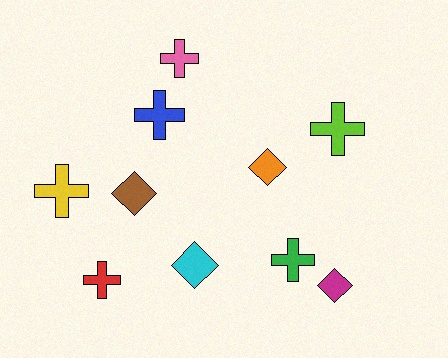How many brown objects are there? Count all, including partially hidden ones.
There is 1 brown object.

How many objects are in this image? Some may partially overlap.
There are 10 objects.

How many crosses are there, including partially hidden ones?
There are 6 crosses.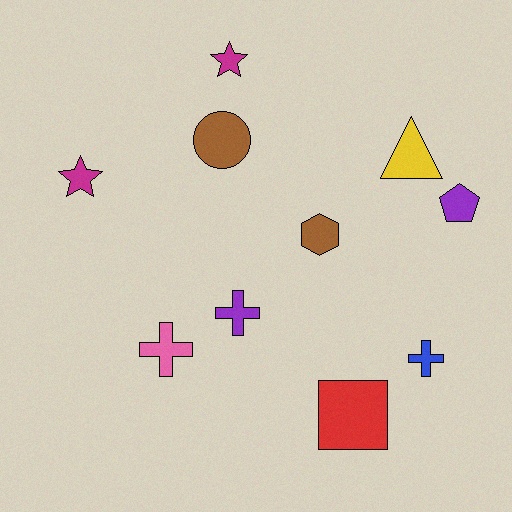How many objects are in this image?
There are 10 objects.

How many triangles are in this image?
There is 1 triangle.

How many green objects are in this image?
There are no green objects.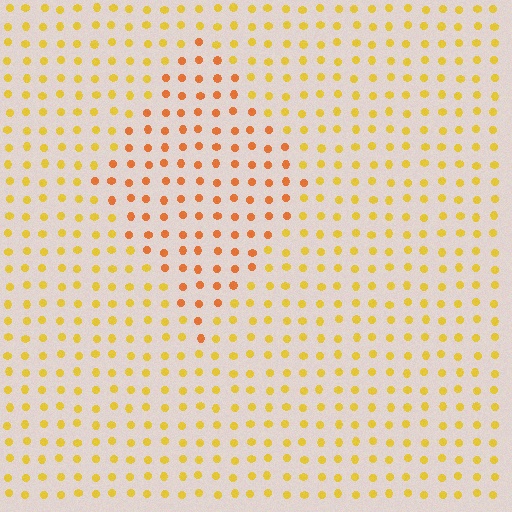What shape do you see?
I see a diamond.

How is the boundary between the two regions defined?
The boundary is defined purely by a slight shift in hue (about 29 degrees). Spacing, size, and orientation are identical on both sides.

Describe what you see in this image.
The image is filled with small yellow elements in a uniform arrangement. A diamond-shaped region is visible where the elements are tinted to a slightly different hue, forming a subtle color boundary.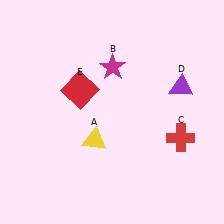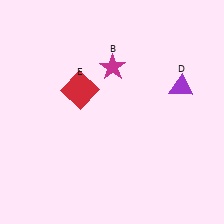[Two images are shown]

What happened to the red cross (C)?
The red cross (C) was removed in Image 2. It was in the bottom-right area of Image 1.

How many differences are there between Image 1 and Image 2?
There are 2 differences between the two images.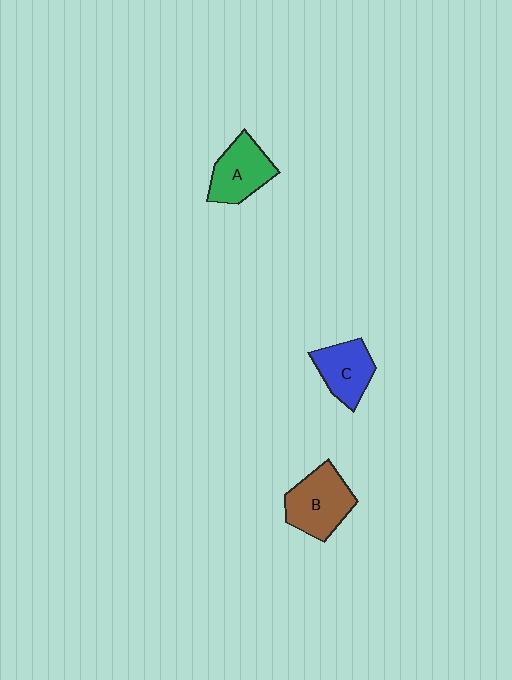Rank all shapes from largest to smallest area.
From largest to smallest: B (brown), A (green), C (blue).